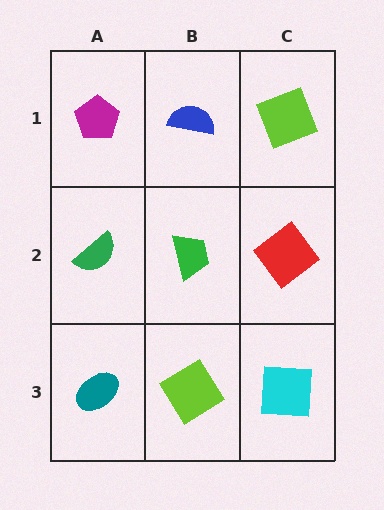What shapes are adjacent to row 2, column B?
A blue semicircle (row 1, column B), a lime diamond (row 3, column B), a green semicircle (row 2, column A), a red diamond (row 2, column C).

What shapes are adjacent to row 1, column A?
A green semicircle (row 2, column A), a blue semicircle (row 1, column B).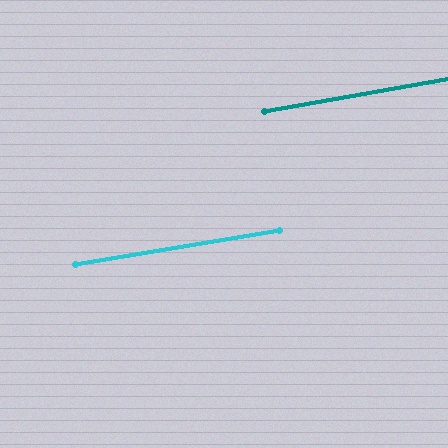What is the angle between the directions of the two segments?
Approximately 1 degree.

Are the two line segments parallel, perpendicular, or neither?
Parallel — their directions differ by only 0.5°.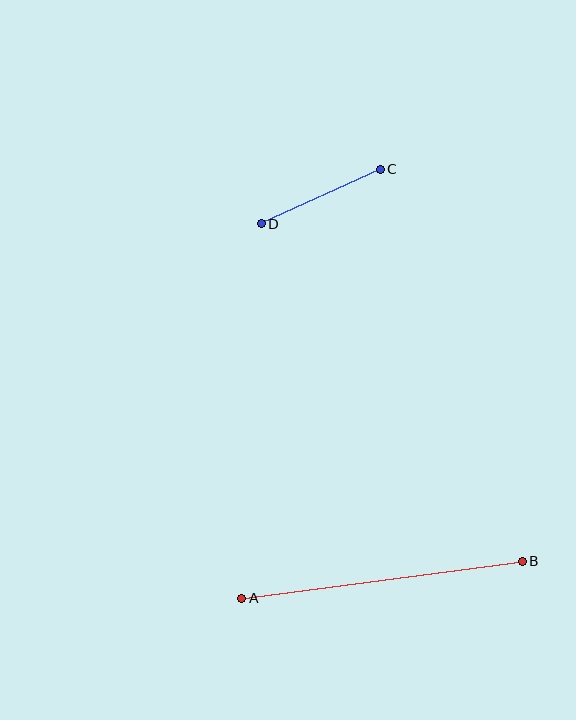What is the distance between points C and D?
The distance is approximately 131 pixels.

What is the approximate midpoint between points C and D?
The midpoint is at approximately (321, 196) pixels.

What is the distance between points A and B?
The distance is approximately 283 pixels.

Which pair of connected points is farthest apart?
Points A and B are farthest apart.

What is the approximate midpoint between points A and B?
The midpoint is at approximately (382, 580) pixels.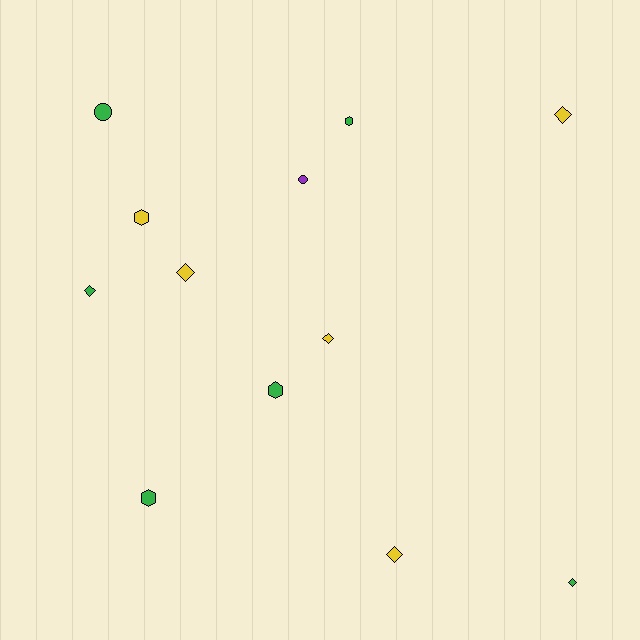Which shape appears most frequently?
Diamond, with 6 objects.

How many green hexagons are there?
There are 3 green hexagons.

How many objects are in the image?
There are 12 objects.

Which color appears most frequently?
Green, with 6 objects.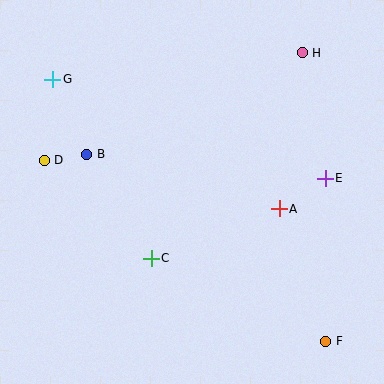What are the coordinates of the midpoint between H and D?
The midpoint between H and D is at (173, 107).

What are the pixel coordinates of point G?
Point G is at (53, 79).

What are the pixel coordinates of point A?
Point A is at (279, 209).